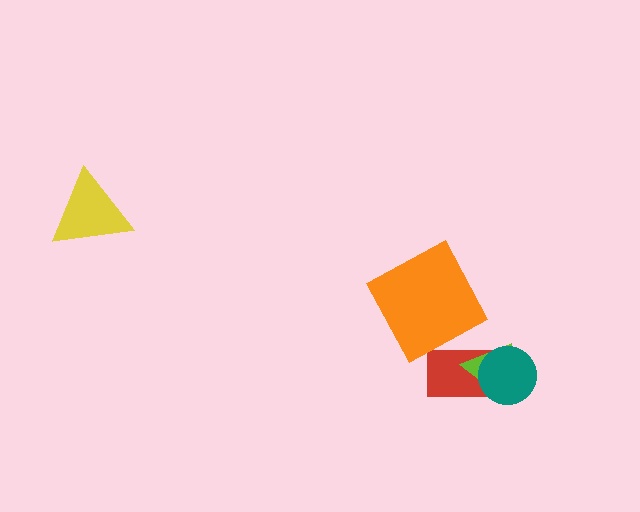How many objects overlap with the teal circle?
2 objects overlap with the teal circle.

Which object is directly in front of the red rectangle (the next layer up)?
The lime triangle is directly in front of the red rectangle.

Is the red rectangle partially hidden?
Yes, it is partially covered by another shape.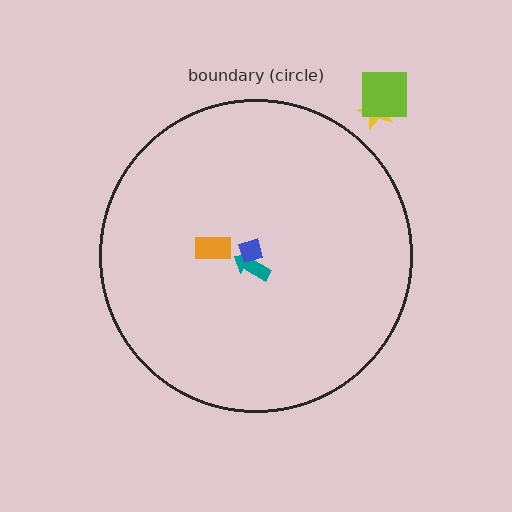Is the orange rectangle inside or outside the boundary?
Inside.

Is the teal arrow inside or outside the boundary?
Inside.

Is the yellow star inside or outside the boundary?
Outside.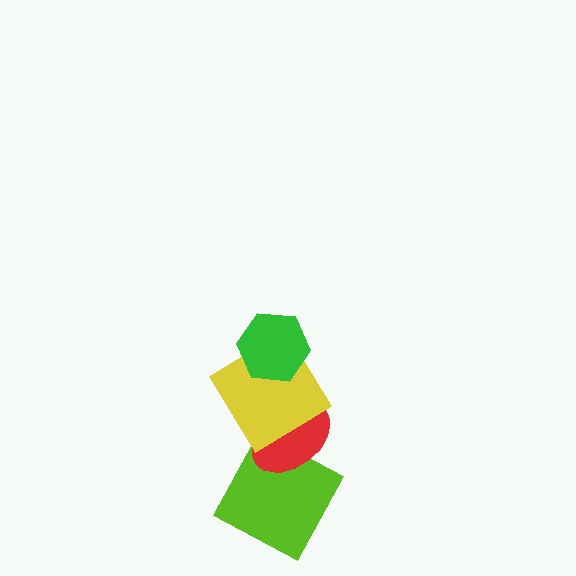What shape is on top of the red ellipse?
The yellow diamond is on top of the red ellipse.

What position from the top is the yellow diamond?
The yellow diamond is 2nd from the top.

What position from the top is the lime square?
The lime square is 4th from the top.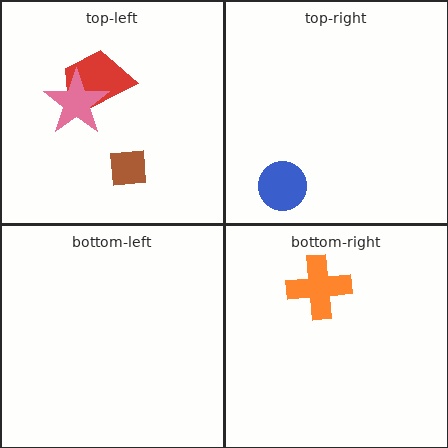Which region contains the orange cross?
The bottom-right region.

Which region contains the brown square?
The top-left region.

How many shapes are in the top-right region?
1.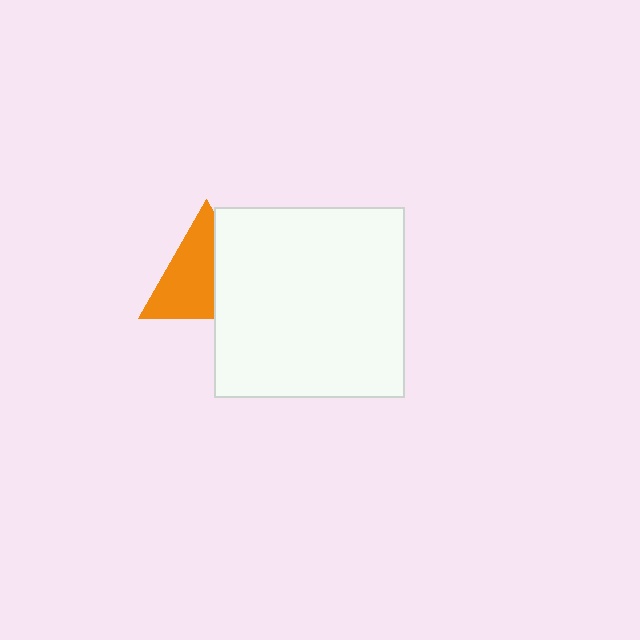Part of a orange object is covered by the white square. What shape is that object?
It is a triangle.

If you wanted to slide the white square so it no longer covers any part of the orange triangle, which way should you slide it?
Slide it right — that is the most direct way to separate the two shapes.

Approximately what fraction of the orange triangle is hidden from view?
Roughly 41% of the orange triangle is hidden behind the white square.